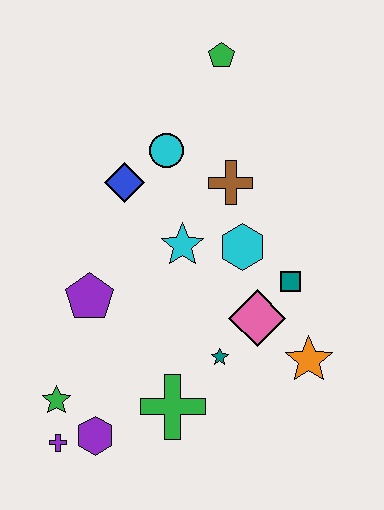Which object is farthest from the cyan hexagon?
The purple cross is farthest from the cyan hexagon.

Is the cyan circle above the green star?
Yes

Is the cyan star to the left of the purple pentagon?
No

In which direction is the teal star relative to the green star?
The teal star is to the right of the green star.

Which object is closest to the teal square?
The pink diamond is closest to the teal square.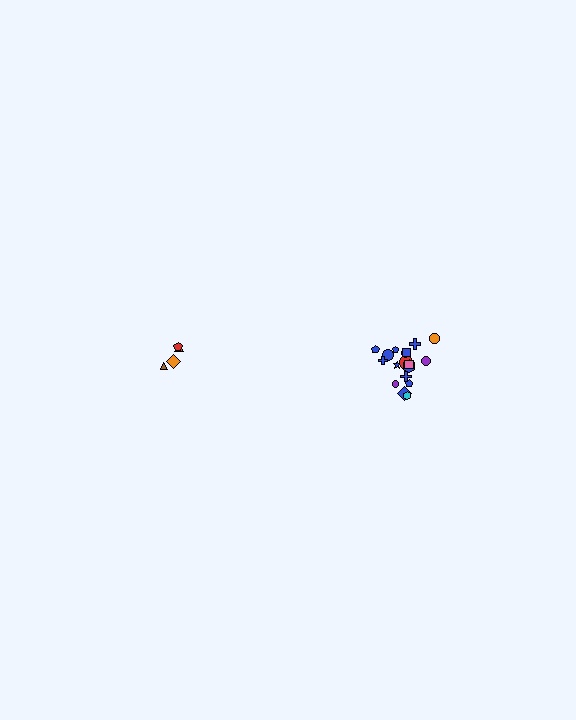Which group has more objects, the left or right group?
The right group.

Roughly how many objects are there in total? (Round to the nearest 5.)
Roughly 20 objects in total.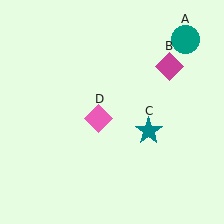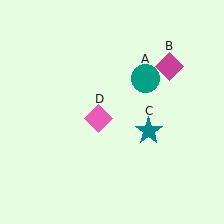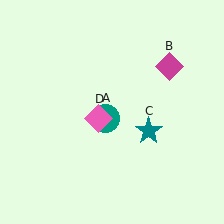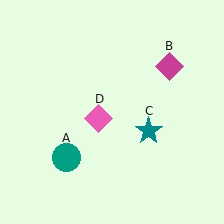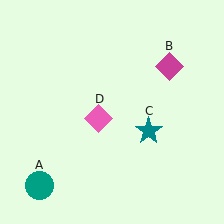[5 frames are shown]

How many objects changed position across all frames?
1 object changed position: teal circle (object A).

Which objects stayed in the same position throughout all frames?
Magenta diamond (object B) and teal star (object C) and pink diamond (object D) remained stationary.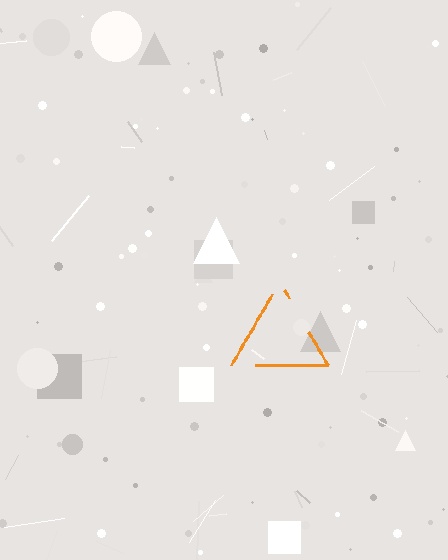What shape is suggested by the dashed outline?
The dashed outline suggests a triangle.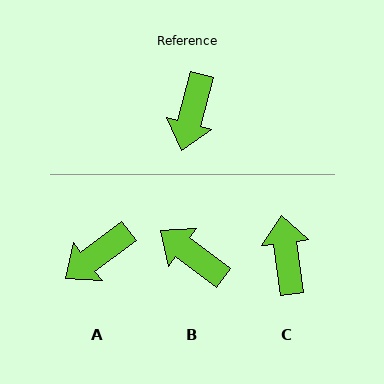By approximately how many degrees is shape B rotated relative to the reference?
Approximately 112 degrees clockwise.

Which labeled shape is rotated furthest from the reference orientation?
C, about 157 degrees away.